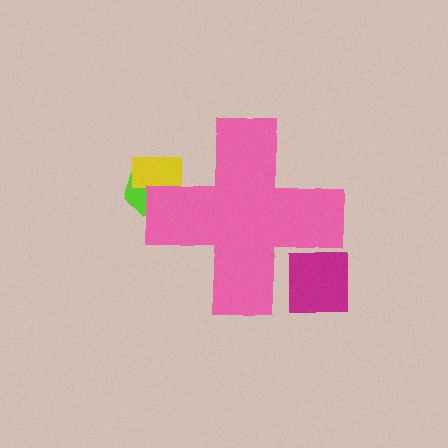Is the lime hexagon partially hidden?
Yes, the lime hexagon is partially hidden behind the pink cross.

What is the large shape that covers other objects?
A pink cross.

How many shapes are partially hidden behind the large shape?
3 shapes are partially hidden.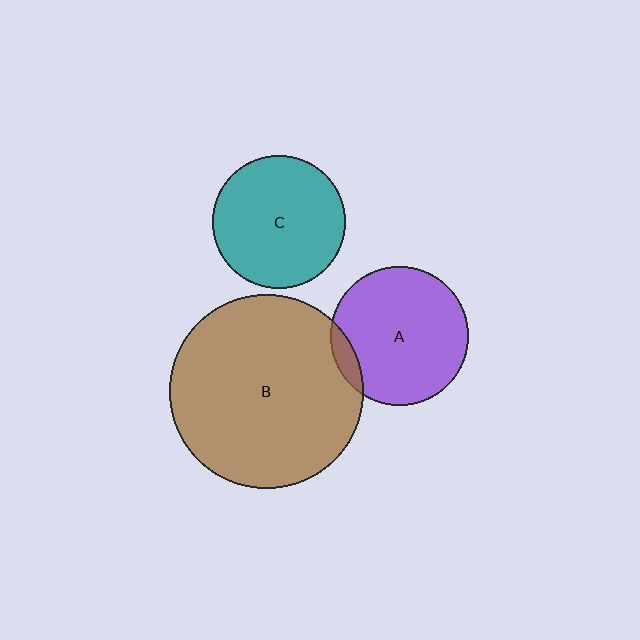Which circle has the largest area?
Circle B (brown).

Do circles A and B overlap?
Yes.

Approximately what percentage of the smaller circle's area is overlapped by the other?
Approximately 10%.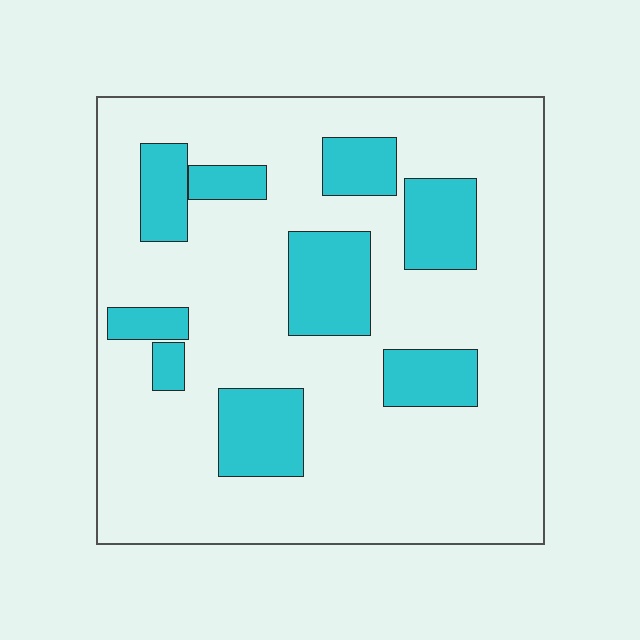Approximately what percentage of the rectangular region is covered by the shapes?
Approximately 20%.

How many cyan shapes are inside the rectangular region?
9.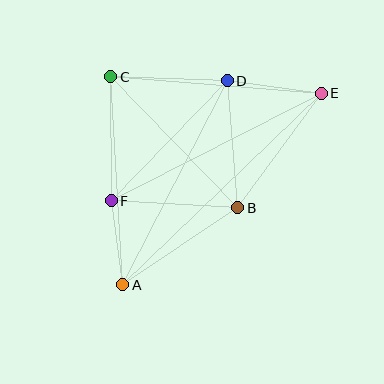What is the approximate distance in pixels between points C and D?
The distance between C and D is approximately 116 pixels.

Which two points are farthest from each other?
Points A and E are farthest from each other.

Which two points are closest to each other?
Points A and F are closest to each other.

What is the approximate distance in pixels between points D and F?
The distance between D and F is approximately 167 pixels.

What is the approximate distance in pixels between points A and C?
The distance between A and C is approximately 208 pixels.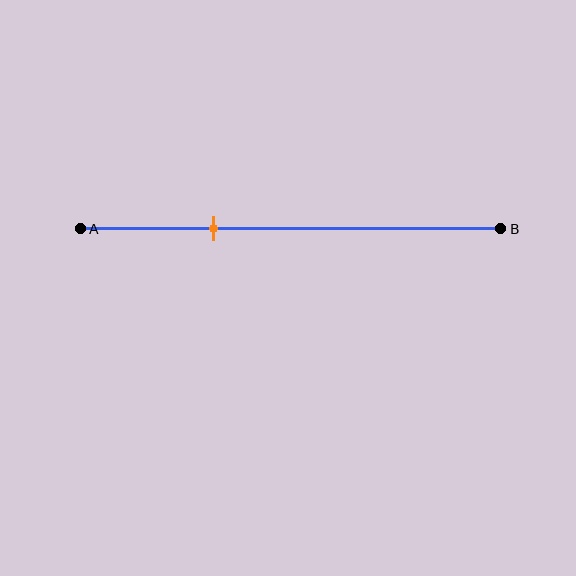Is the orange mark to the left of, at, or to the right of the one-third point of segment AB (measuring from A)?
The orange mark is approximately at the one-third point of segment AB.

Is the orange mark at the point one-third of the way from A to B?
Yes, the mark is approximately at the one-third point.